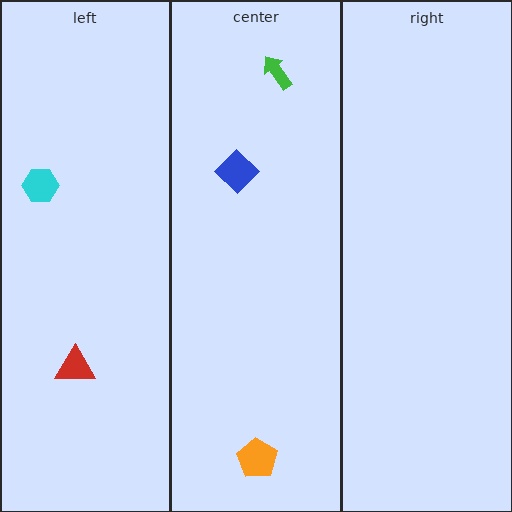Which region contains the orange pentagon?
The center region.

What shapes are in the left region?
The cyan hexagon, the red triangle.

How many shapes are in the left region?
2.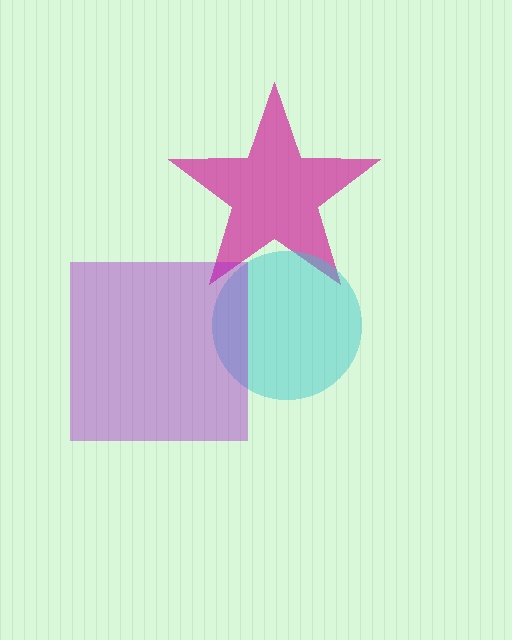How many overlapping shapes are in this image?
There are 3 overlapping shapes in the image.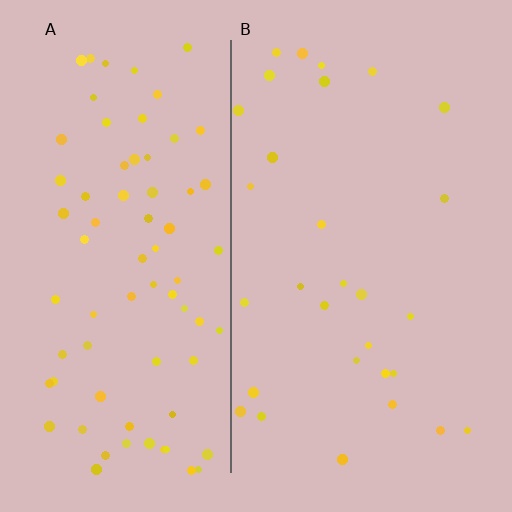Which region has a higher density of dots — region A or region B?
A (the left).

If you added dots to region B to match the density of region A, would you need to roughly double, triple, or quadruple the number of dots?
Approximately triple.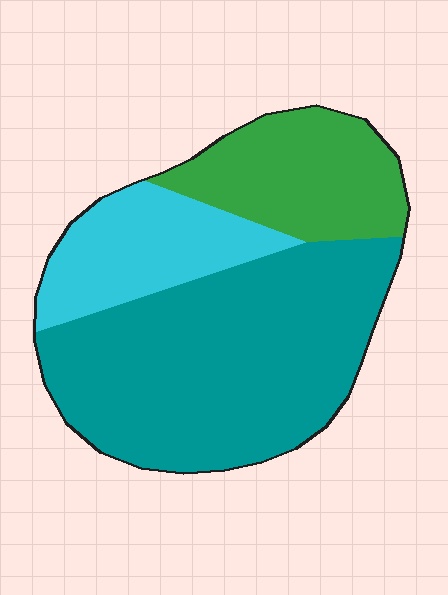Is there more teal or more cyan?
Teal.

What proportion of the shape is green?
Green covers roughly 25% of the shape.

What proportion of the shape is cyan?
Cyan takes up between a sixth and a third of the shape.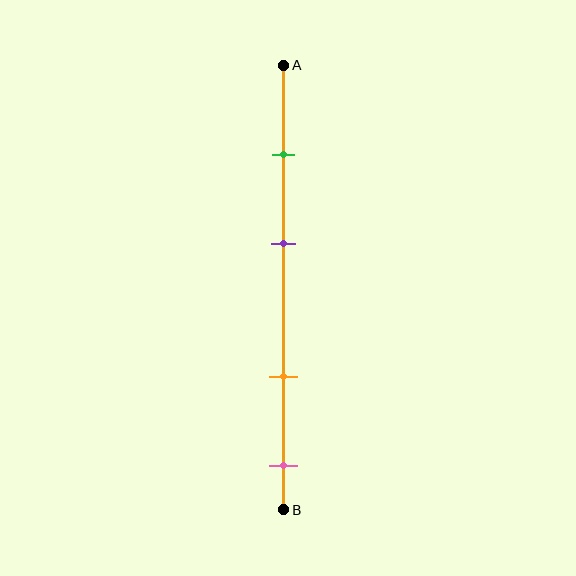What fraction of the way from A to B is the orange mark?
The orange mark is approximately 70% (0.7) of the way from A to B.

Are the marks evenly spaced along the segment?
No, the marks are not evenly spaced.